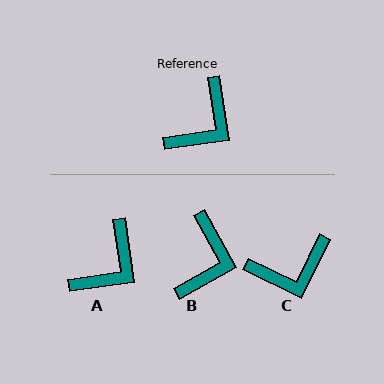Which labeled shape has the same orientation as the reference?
A.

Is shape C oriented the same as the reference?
No, it is off by about 34 degrees.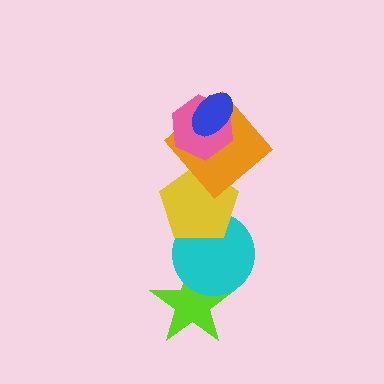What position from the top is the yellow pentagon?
The yellow pentagon is 4th from the top.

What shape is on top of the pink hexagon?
The blue ellipse is on top of the pink hexagon.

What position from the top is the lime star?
The lime star is 6th from the top.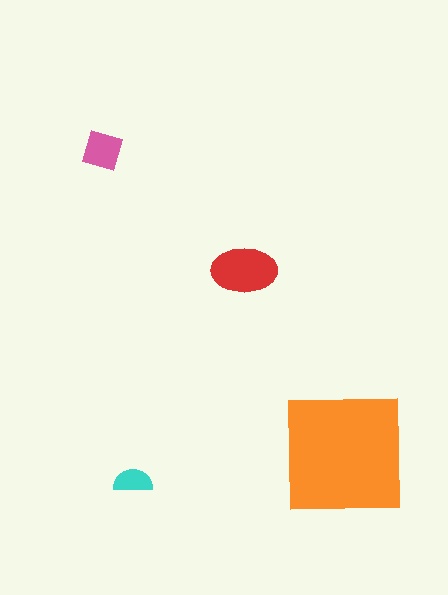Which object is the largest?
The orange square.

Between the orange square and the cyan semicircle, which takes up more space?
The orange square.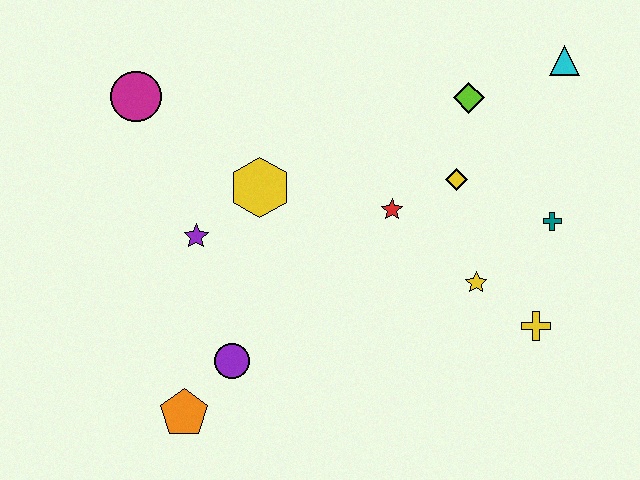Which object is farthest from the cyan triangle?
The orange pentagon is farthest from the cyan triangle.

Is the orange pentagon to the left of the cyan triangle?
Yes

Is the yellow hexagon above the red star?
Yes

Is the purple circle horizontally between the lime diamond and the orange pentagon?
Yes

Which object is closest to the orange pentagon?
The purple circle is closest to the orange pentagon.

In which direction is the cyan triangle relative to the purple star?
The cyan triangle is to the right of the purple star.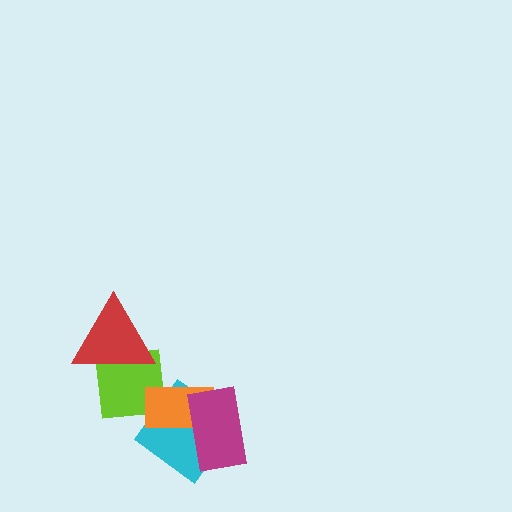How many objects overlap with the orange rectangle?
3 objects overlap with the orange rectangle.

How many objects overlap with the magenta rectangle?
2 objects overlap with the magenta rectangle.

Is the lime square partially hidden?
Yes, it is partially covered by another shape.